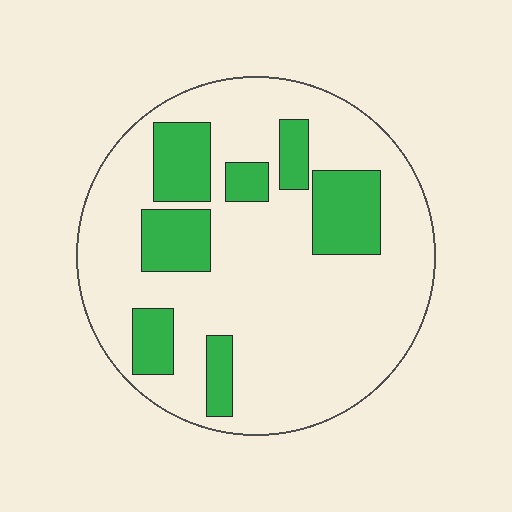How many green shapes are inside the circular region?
7.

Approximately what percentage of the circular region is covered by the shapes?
Approximately 25%.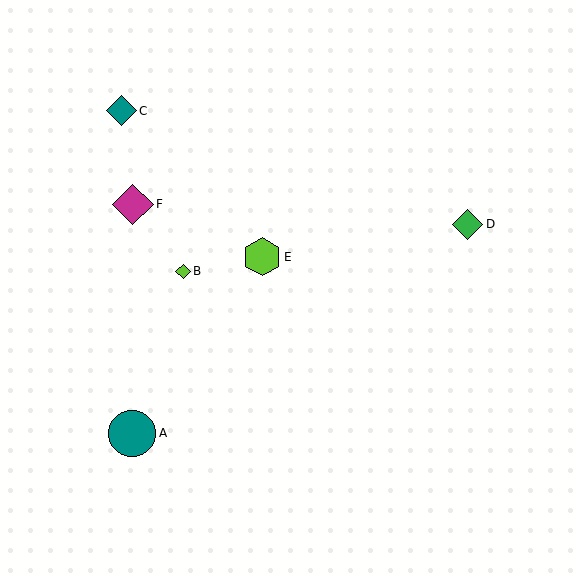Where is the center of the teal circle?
The center of the teal circle is at (132, 433).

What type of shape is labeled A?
Shape A is a teal circle.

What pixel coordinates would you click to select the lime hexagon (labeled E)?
Click at (262, 257) to select the lime hexagon E.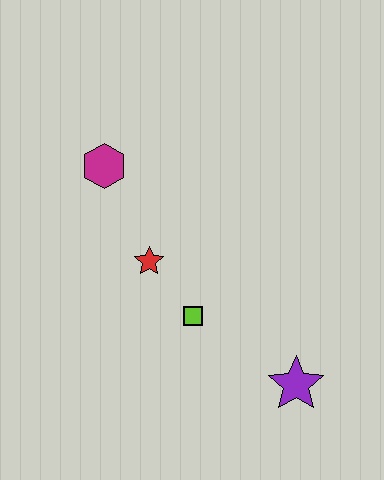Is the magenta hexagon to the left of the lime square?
Yes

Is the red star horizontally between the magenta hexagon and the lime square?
Yes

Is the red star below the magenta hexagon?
Yes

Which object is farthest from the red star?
The purple star is farthest from the red star.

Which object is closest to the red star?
The lime square is closest to the red star.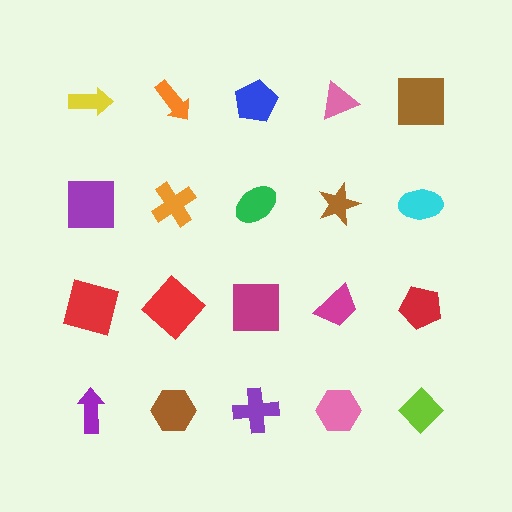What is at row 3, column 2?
A red diamond.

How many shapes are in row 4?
5 shapes.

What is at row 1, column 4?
A pink triangle.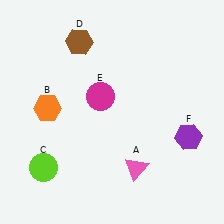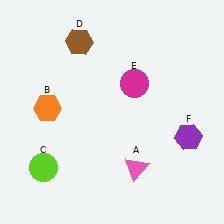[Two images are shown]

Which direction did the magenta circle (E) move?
The magenta circle (E) moved right.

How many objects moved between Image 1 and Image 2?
1 object moved between the two images.